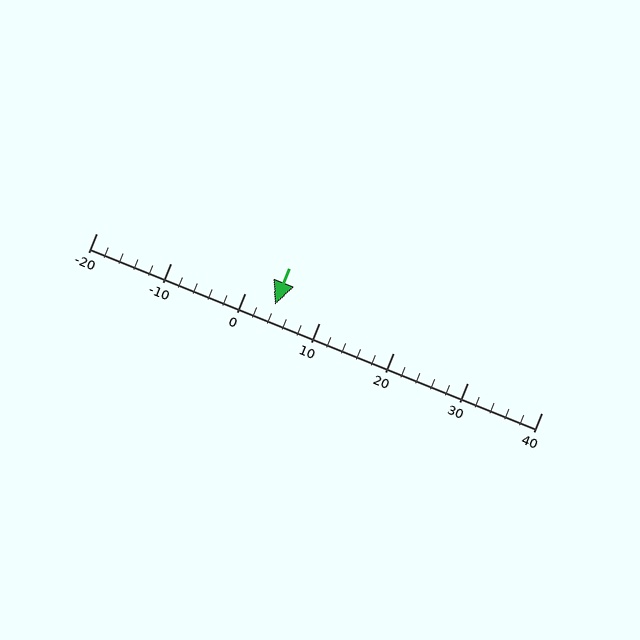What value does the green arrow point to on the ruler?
The green arrow points to approximately 4.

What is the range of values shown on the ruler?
The ruler shows values from -20 to 40.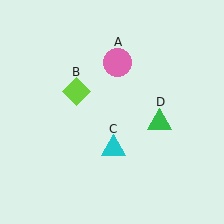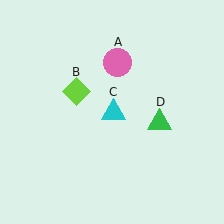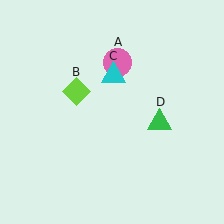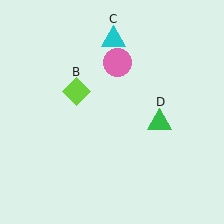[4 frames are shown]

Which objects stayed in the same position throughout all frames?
Pink circle (object A) and lime diamond (object B) and green triangle (object D) remained stationary.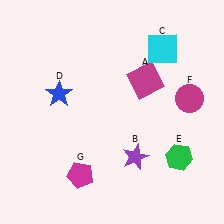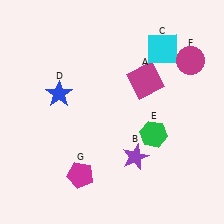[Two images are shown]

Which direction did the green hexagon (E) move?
The green hexagon (E) moved left.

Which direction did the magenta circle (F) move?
The magenta circle (F) moved up.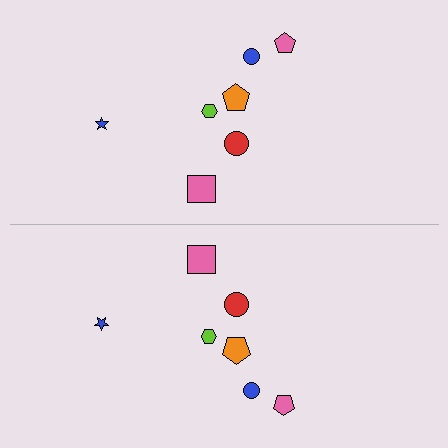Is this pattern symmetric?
Yes, this pattern has bilateral (reflection) symmetry.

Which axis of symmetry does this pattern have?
The pattern has a horizontal axis of symmetry running through the center of the image.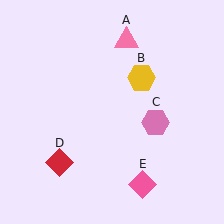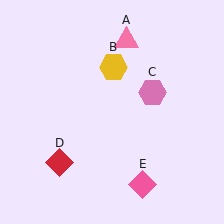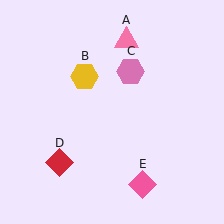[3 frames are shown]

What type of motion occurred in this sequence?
The yellow hexagon (object B), pink hexagon (object C) rotated counterclockwise around the center of the scene.